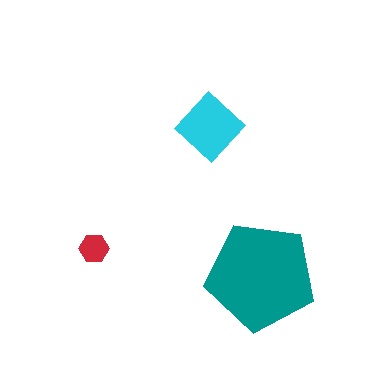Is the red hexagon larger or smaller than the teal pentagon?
Smaller.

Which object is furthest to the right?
The teal pentagon is rightmost.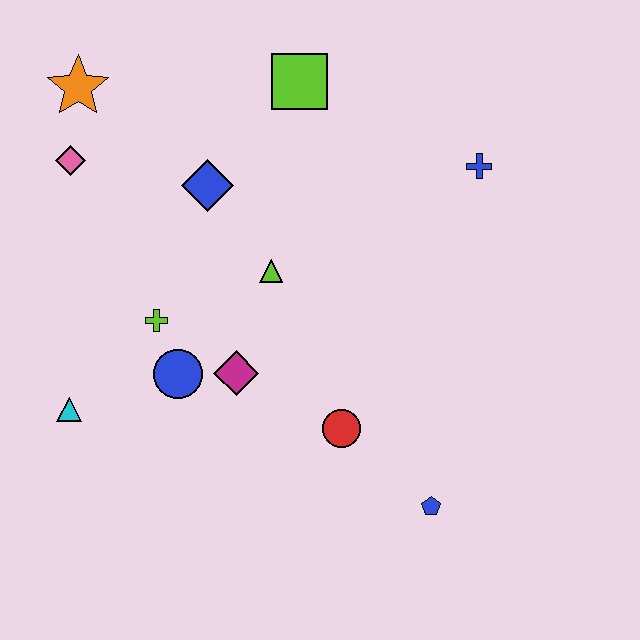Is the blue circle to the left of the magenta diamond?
Yes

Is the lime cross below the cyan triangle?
No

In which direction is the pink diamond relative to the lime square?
The pink diamond is to the left of the lime square.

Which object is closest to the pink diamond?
The orange star is closest to the pink diamond.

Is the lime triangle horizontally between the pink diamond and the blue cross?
Yes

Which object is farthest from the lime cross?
The blue cross is farthest from the lime cross.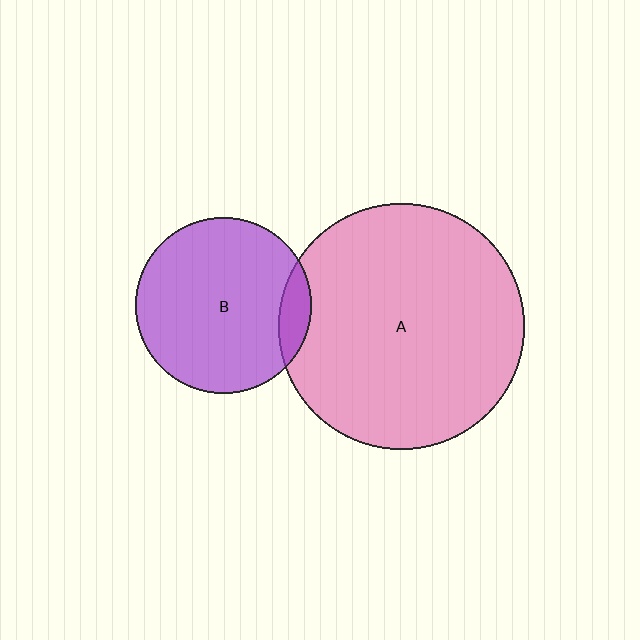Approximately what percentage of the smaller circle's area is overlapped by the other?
Approximately 10%.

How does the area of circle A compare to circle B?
Approximately 2.0 times.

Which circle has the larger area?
Circle A (pink).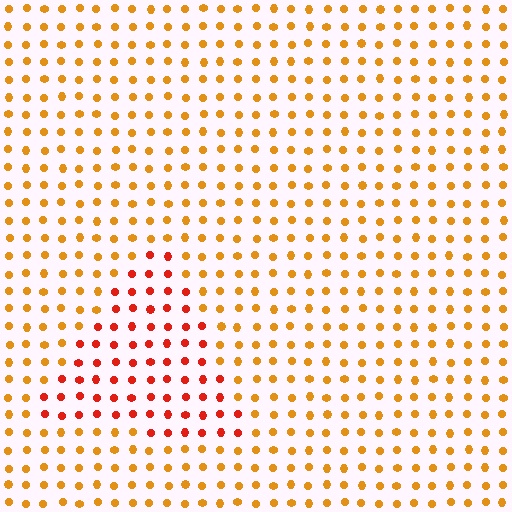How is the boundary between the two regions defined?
The boundary is defined purely by a slight shift in hue (about 34 degrees). Spacing, size, and orientation are identical on both sides.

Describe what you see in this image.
The image is filled with small orange elements in a uniform arrangement. A triangle-shaped region is visible where the elements are tinted to a slightly different hue, forming a subtle color boundary.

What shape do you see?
I see a triangle.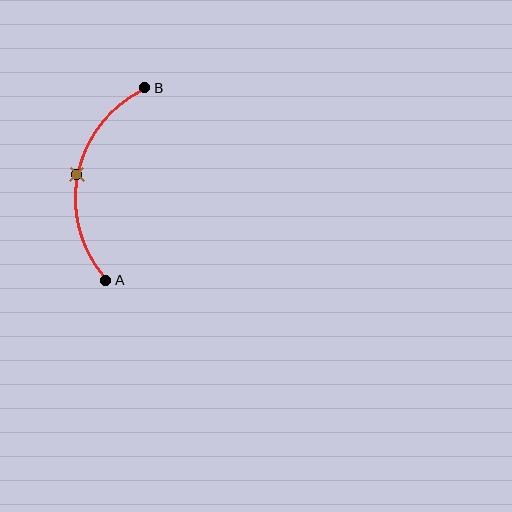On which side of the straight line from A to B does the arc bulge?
The arc bulges to the left of the straight line connecting A and B.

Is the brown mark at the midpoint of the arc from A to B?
Yes. The brown mark lies on the arc at equal arc-length from both A and B — it is the arc midpoint.